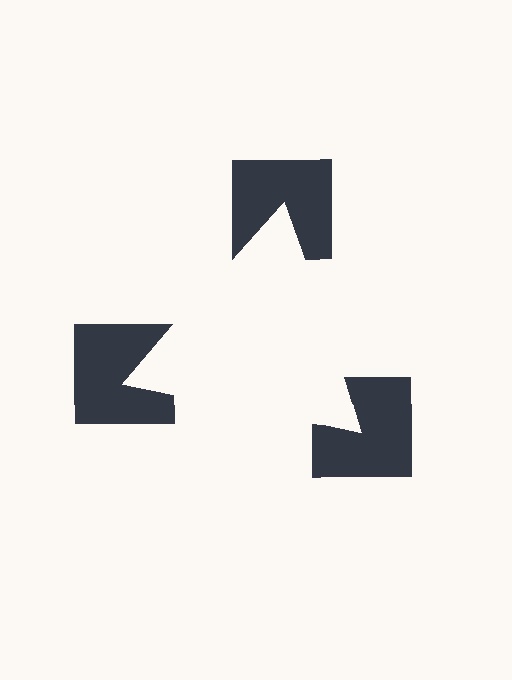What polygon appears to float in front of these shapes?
An illusory triangle — its edges are inferred from the aligned wedge cuts in the notched squares, not physically drawn.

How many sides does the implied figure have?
3 sides.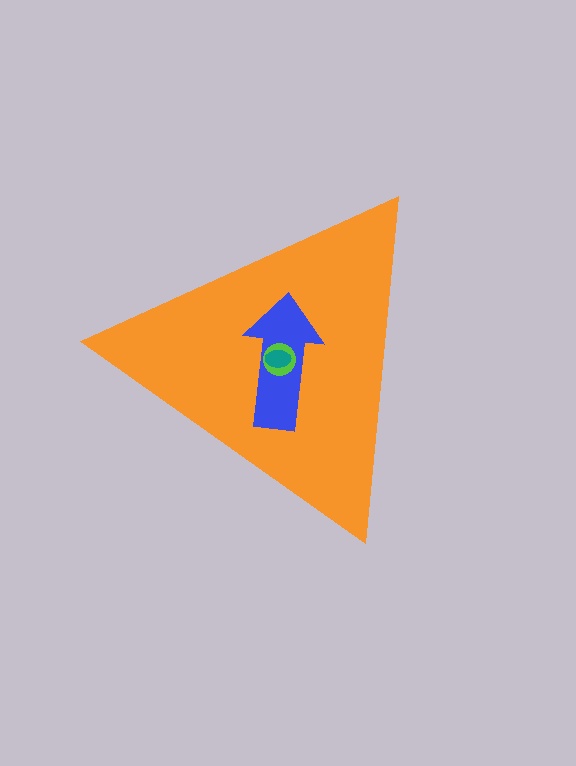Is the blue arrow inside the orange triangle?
Yes.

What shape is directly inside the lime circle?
The teal ellipse.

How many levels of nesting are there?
4.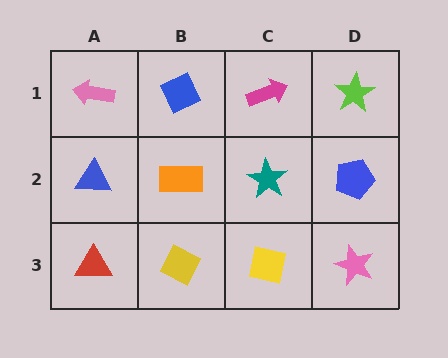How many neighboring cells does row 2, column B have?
4.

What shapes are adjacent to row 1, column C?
A teal star (row 2, column C), a blue diamond (row 1, column B), a lime star (row 1, column D).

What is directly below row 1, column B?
An orange rectangle.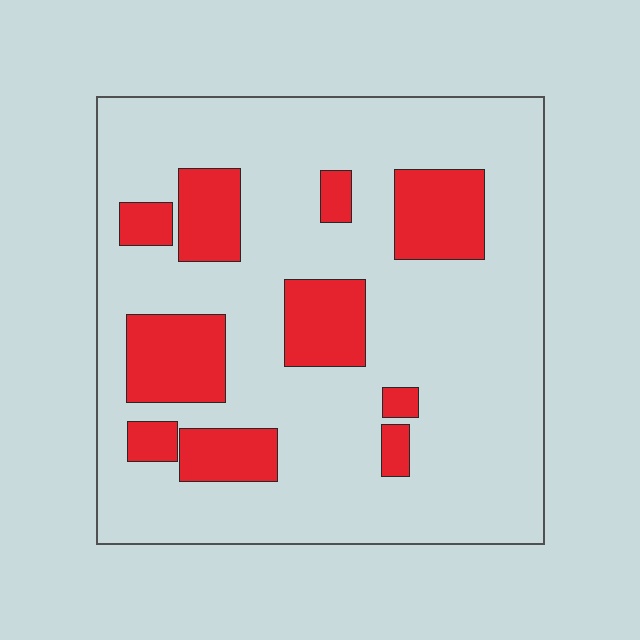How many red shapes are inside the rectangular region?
10.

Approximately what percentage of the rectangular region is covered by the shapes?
Approximately 20%.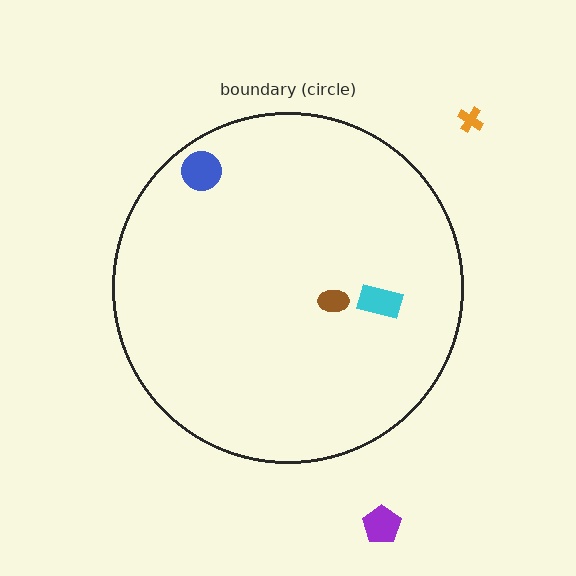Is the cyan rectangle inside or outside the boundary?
Inside.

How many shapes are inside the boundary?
3 inside, 2 outside.